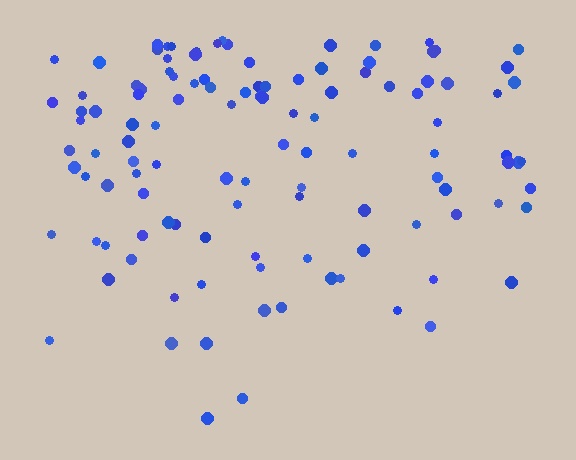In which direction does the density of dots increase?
From bottom to top, with the top side densest.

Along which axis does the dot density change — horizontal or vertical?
Vertical.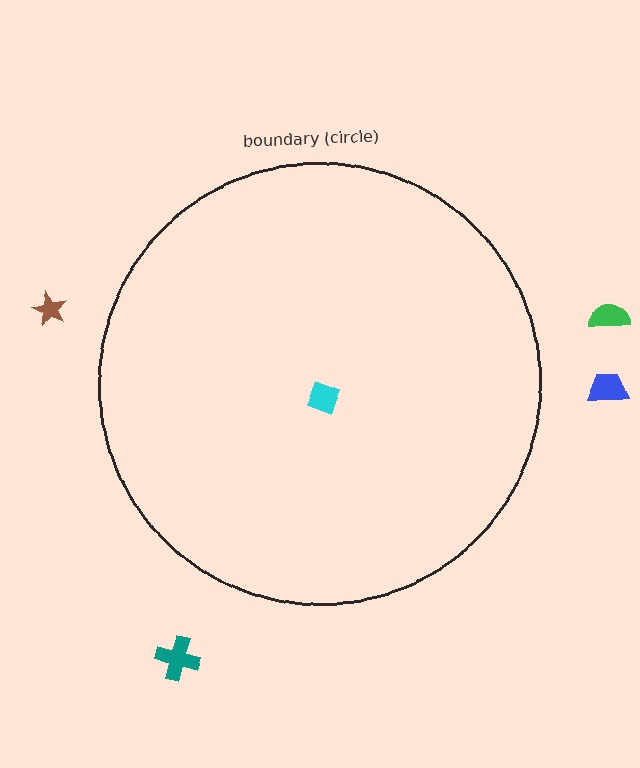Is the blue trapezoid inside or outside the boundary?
Outside.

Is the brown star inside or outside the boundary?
Outside.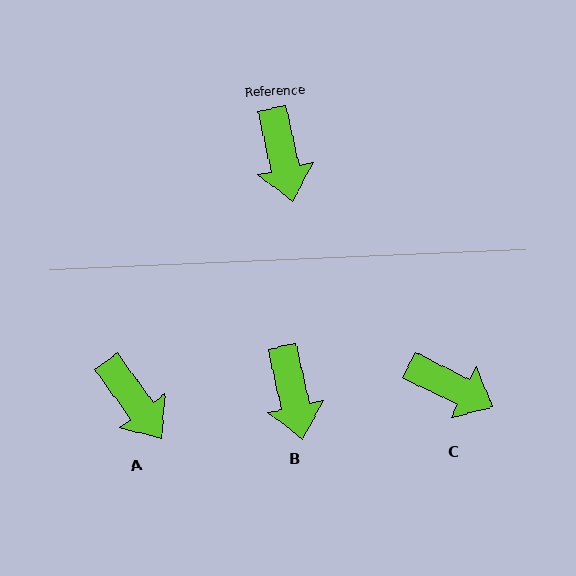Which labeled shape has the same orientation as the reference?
B.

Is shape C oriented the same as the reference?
No, it is off by about 51 degrees.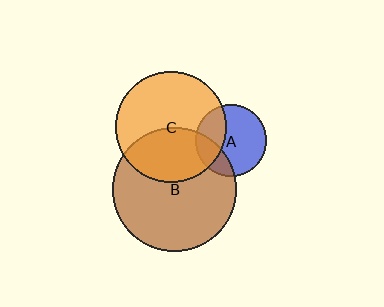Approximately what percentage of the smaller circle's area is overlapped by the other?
Approximately 25%.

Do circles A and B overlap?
Yes.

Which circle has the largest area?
Circle B (brown).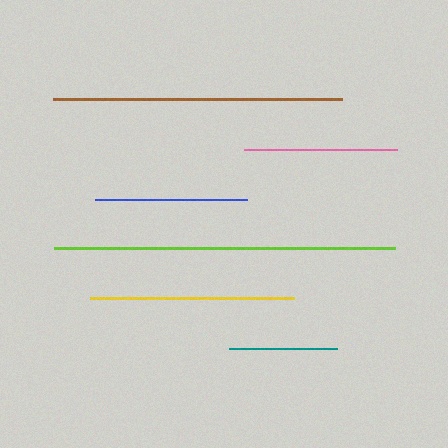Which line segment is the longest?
The lime line is the longest at approximately 341 pixels.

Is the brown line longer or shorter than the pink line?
The brown line is longer than the pink line.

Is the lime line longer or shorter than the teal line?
The lime line is longer than the teal line.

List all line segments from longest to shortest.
From longest to shortest: lime, brown, yellow, pink, blue, teal.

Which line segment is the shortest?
The teal line is the shortest at approximately 107 pixels.